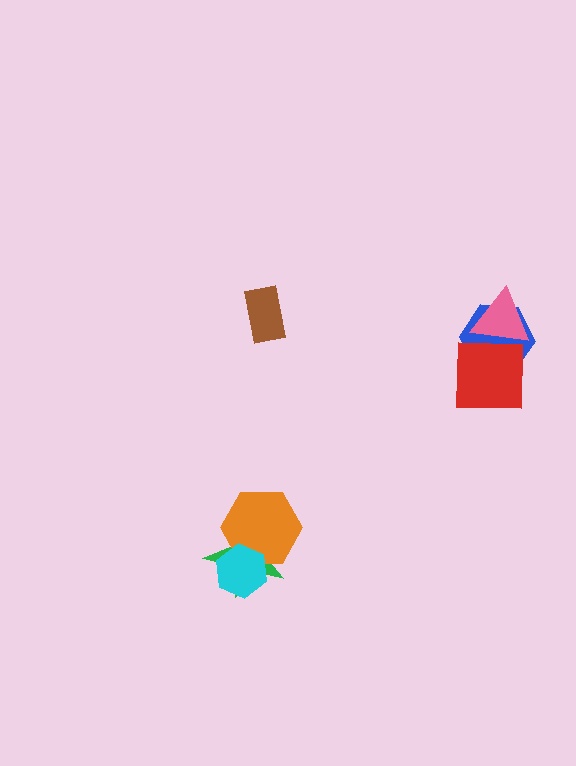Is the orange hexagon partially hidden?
Yes, it is partially covered by another shape.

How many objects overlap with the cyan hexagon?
2 objects overlap with the cyan hexagon.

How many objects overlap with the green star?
2 objects overlap with the green star.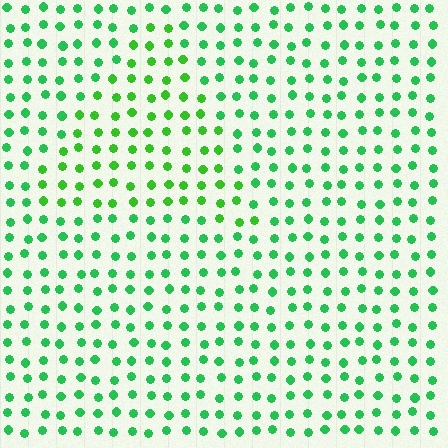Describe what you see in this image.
The image is filled with small green elements in a uniform arrangement. A triangle-shaped region is visible where the elements are tinted to a slightly different hue, forming a subtle color boundary.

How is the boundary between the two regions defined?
The boundary is defined purely by a slight shift in hue (about 23 degrees). Spacing, size, and orientation are identical on both sides.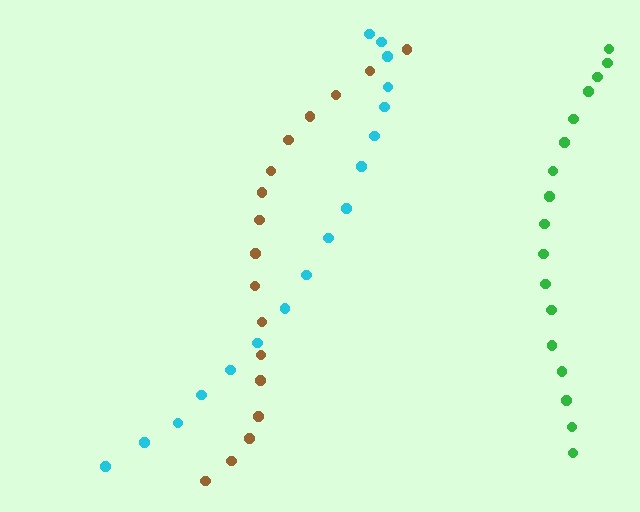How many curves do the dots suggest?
There are 3 distinct paths.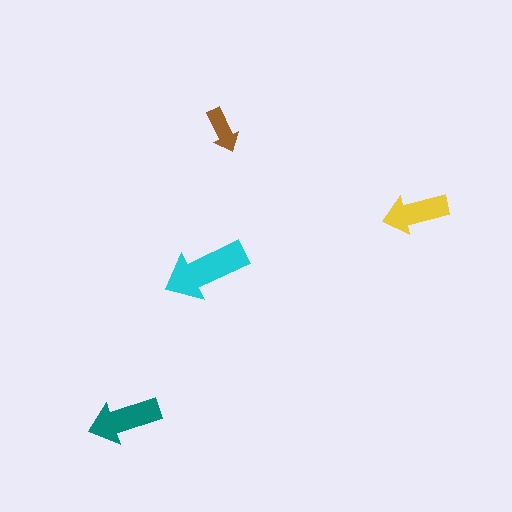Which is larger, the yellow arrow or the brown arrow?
The yellow one.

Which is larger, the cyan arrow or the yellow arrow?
The cyan one.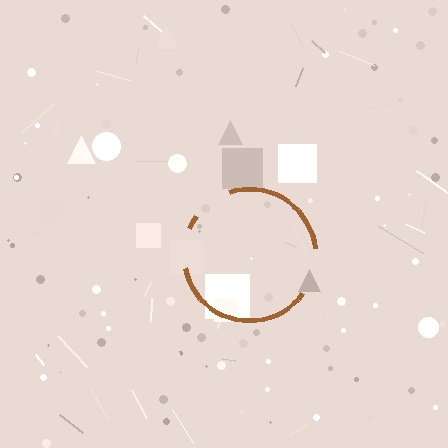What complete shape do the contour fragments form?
The contour fragments form a circle.